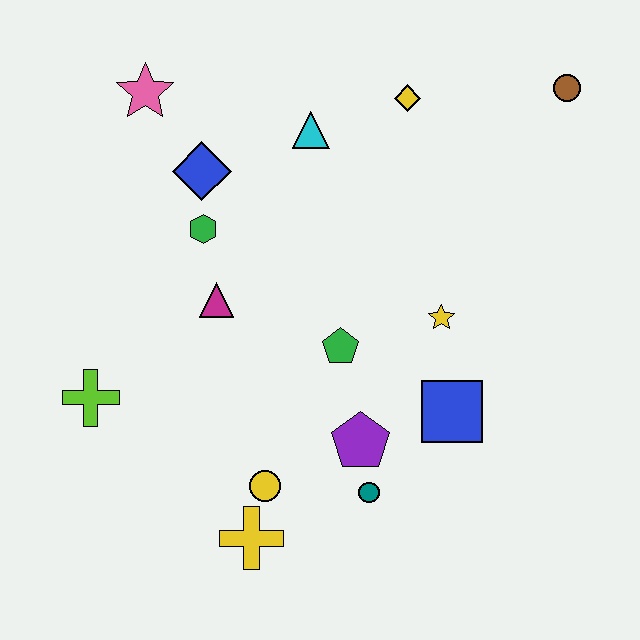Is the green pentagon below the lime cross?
No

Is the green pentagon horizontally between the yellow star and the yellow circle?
Yes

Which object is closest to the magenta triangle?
The green hexagon is closest to the magenta triangle.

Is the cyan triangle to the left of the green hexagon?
No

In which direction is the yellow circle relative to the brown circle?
The yellow circle is below the brown circle.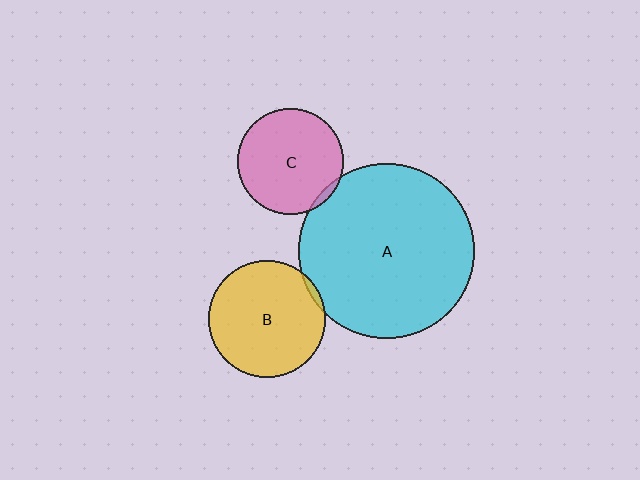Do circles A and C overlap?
Yes.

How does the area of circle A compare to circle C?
Approximately 2.7 times.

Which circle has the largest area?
Circle A (cyan).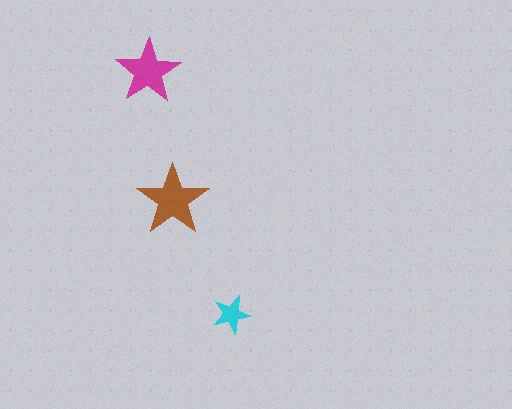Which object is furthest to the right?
The cyan star is rightmost.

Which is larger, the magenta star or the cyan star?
The magenta one.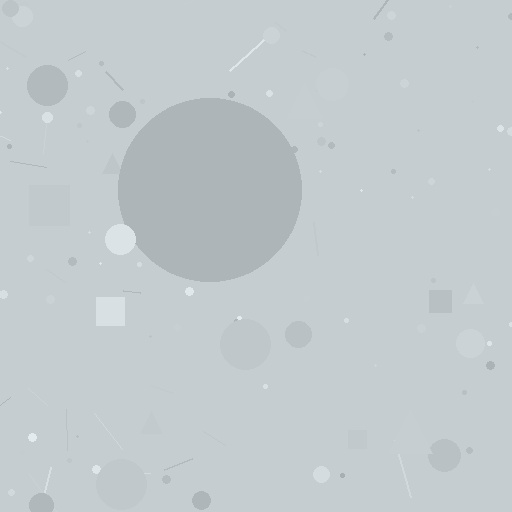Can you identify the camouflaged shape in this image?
The camouflaged shape is a circle.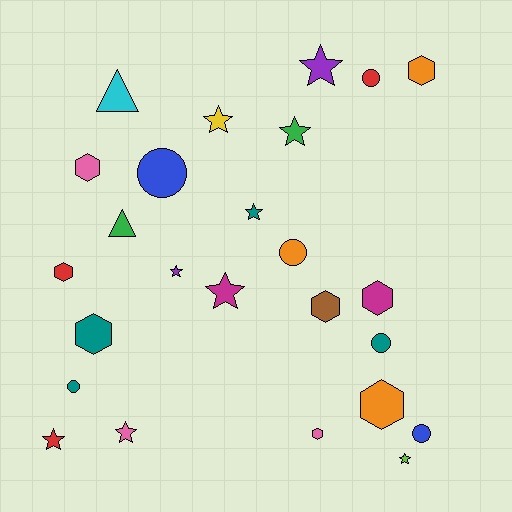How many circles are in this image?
There are 6 circles.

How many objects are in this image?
There are 25 objects.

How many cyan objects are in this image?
There is 1 cyan object.